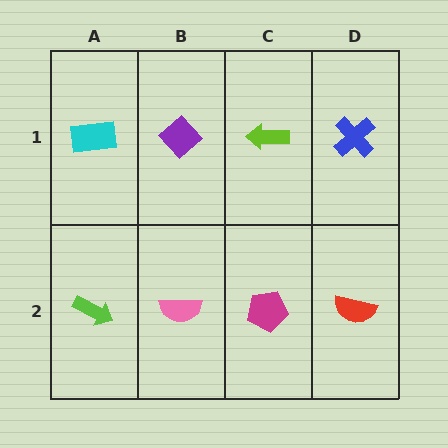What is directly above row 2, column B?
A purple diamond.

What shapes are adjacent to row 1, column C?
A magenta pentagon (row 2, column C), a purple diamond (row 1, column B), a blue cross (row 1, column D).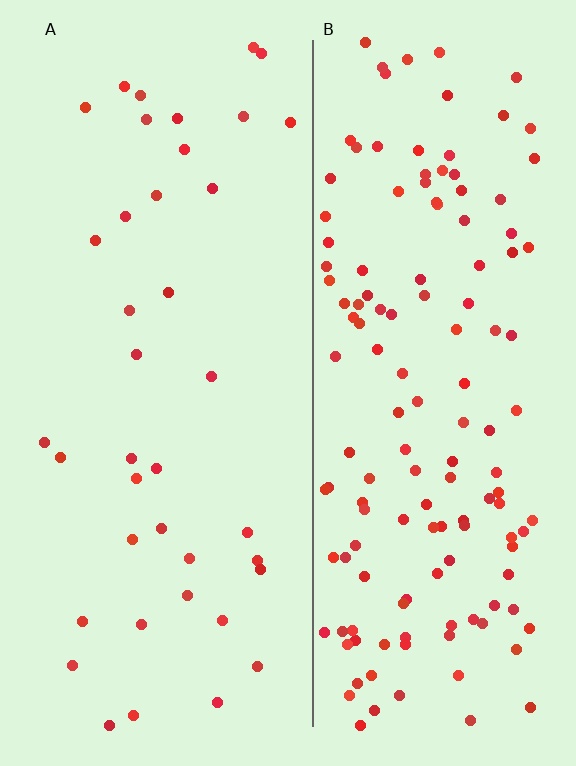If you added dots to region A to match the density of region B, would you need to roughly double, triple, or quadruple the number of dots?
Approximately quadruple.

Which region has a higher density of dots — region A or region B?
B (the right).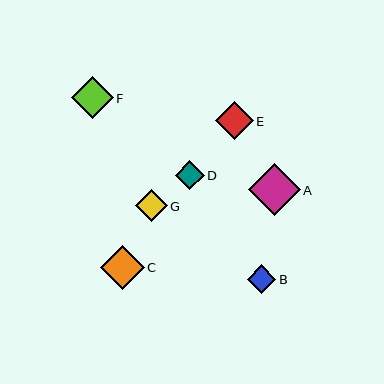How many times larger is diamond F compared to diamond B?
Diamond F is approximately 1.5 times the size of diamond B.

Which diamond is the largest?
Diamond A is the largest with a size of approximately 52 pixels.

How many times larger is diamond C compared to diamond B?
Diamond C is approximately 1.5 times the size of diamond B.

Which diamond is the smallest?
Diamond B is the smallest with a size of approximately 29 pixels.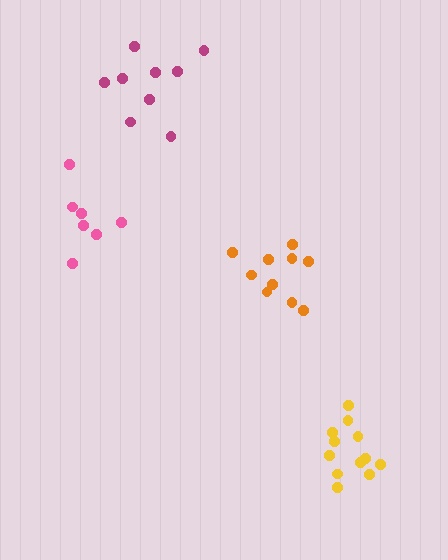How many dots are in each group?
Group 1: 9 dots, Group 2: 12 dots, Group 3: 10 dots, Group 4: 7 dots (38 total).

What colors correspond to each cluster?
The clusters are colored: magenta, yellow, orange, pink.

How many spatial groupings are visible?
There are 4 spatial groupings.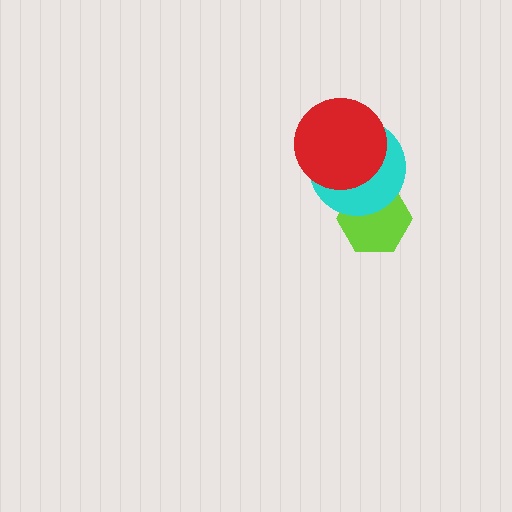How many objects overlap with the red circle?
1 object overlaps with the red circle.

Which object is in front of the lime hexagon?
The cyan circle is in front of the lime hexagon.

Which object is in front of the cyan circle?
The red circle is in front of the cyan circle.